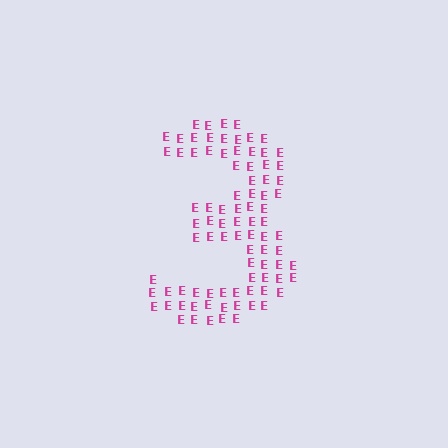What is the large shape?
The large shape is the digit 3.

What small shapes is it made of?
It is made of small letter E's.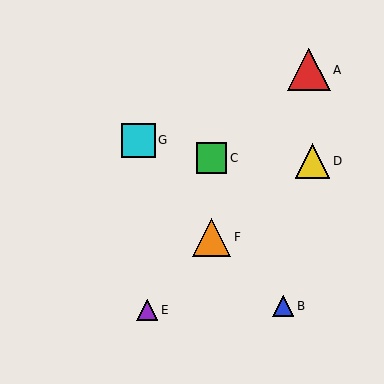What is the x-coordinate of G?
Object G is at x≈138.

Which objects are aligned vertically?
Objects C, F are aligned vertically.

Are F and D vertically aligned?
No, F is at x≈212 and D is at x≈312.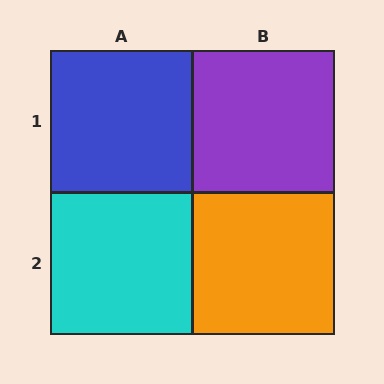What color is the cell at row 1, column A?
Blue.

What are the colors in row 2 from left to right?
Cyan, orange.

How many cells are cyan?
1 cell is cyan.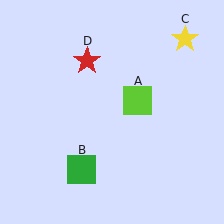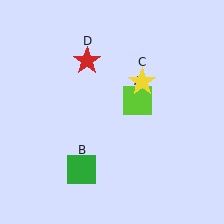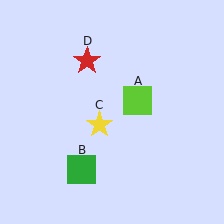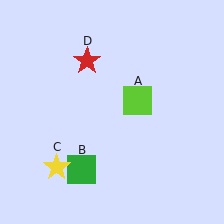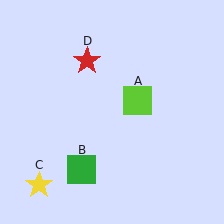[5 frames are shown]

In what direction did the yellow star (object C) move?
The yellow star (object C) moved down and to the left.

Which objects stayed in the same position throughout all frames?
Lime square (object A) and green square (object B) and red star (object D) remained stationary.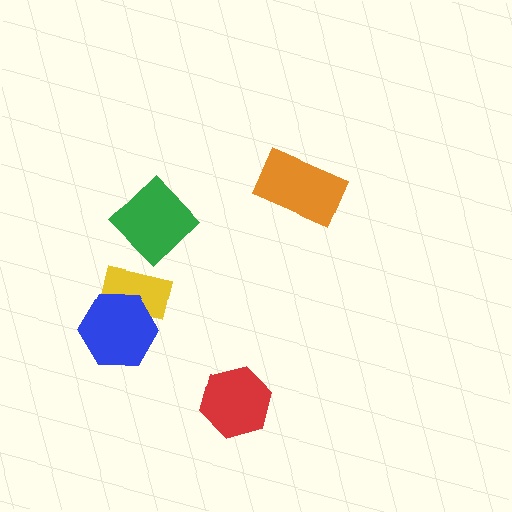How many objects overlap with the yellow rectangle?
1 object overlaps with the yellow rectangle.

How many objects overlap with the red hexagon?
0 objects overlap with the red hexagon.